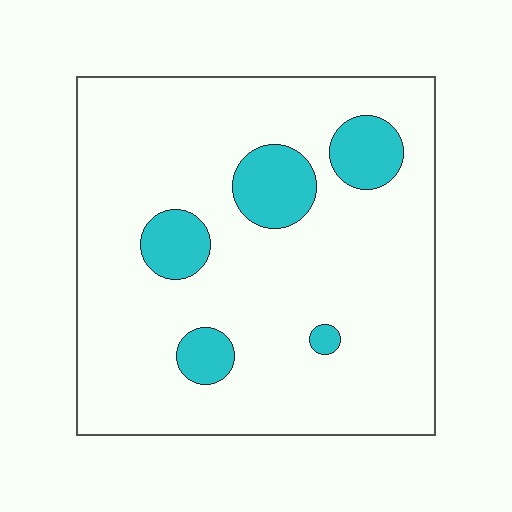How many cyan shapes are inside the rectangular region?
5.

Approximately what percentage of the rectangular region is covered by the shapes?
Approximately 15%.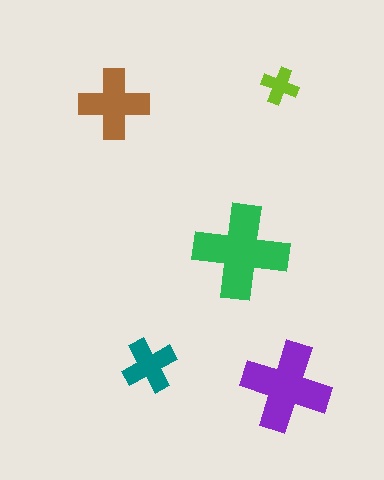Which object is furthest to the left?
The brown cross is leftmost.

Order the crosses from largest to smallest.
the green one, the purple one, the brown one, the teal one, the lime one.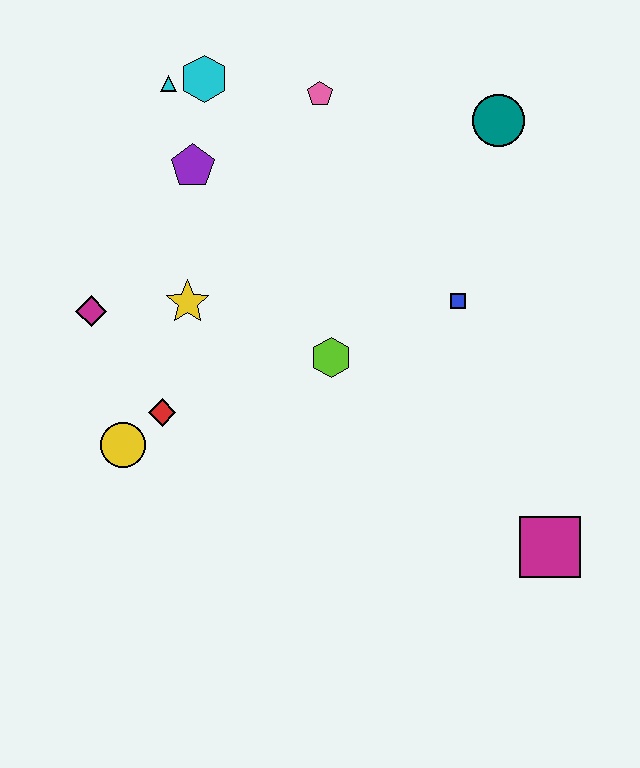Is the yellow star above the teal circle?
No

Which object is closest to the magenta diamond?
The yellow star is closest to the magenta diamond.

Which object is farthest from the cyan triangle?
The magenta square is farthest from the cyan triangle.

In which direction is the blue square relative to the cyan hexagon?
The blue square is to the right of the cyan hexagon.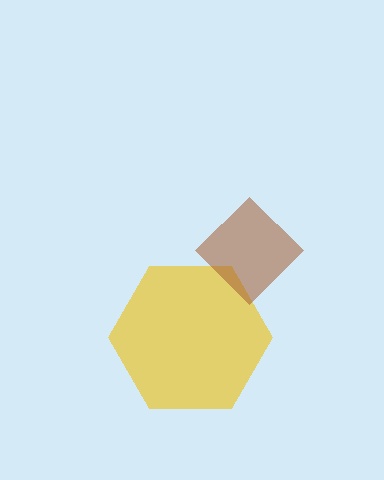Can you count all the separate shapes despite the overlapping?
Yes, there are 2 separate shapes.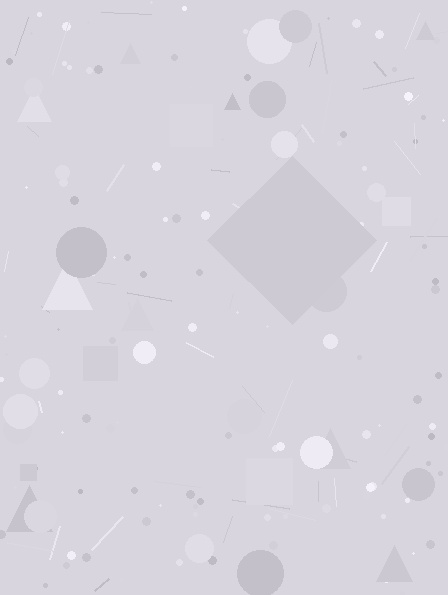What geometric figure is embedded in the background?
A diamond is embedded in the background.